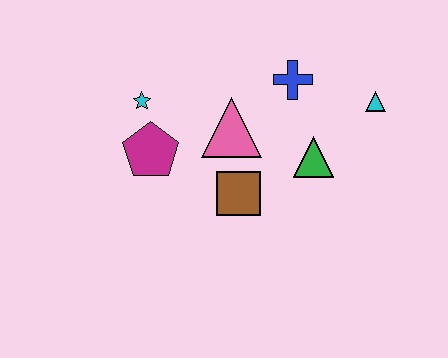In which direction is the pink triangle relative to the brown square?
The pink triangle is above the brown square.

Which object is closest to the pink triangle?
The brown square is closest to the pink triangle.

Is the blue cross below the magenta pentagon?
No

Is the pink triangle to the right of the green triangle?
No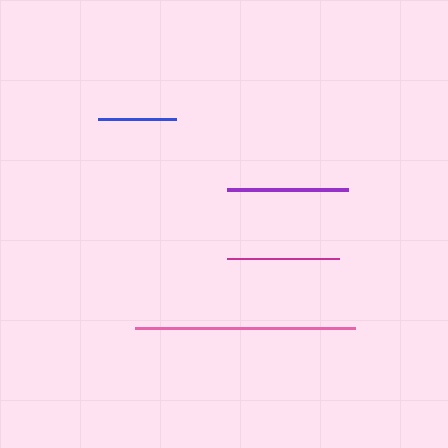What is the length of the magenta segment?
The magenta segment is approximately 112 pixels long.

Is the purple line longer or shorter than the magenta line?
The purple line is longer than the magenta line.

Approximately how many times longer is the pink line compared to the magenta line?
The pink line is approximately 2.0 times the length of the magenta line.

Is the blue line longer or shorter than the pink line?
The pink line is longer than the blue line.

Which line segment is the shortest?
The blue line is the shortest at approximately 78 pixels.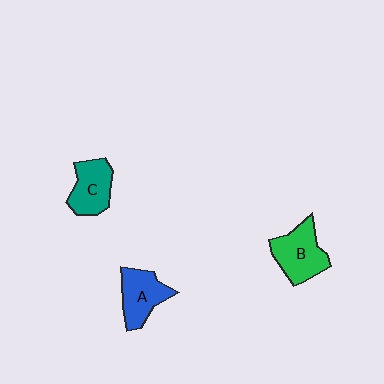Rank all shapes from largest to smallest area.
From largest to smallest: B (green), A (blue), C (teal).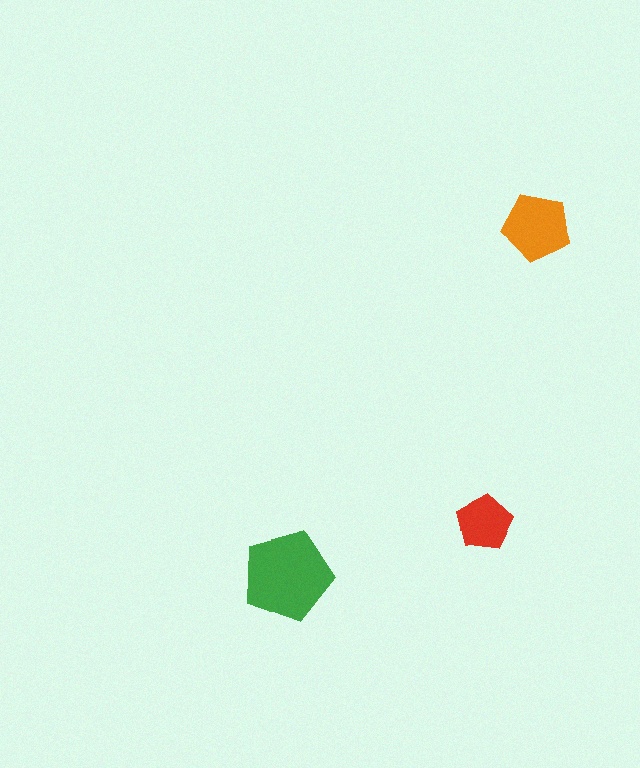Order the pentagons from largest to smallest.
the green one, the orange one, the red one.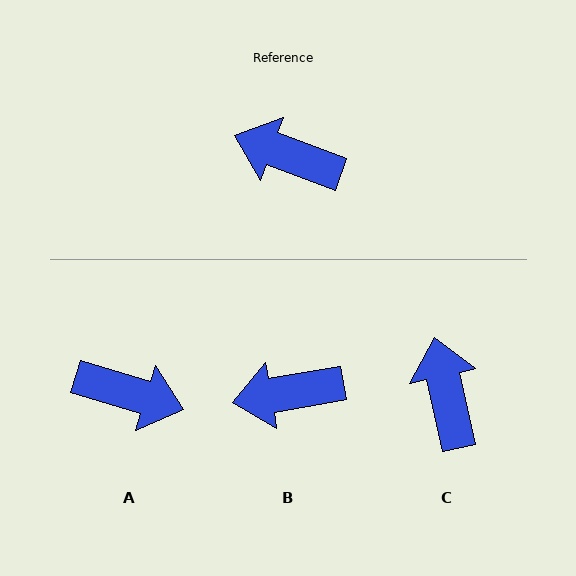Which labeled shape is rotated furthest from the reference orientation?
A, about 177 degrees away.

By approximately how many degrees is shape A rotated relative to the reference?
Approximately 177 degrees clockwise.